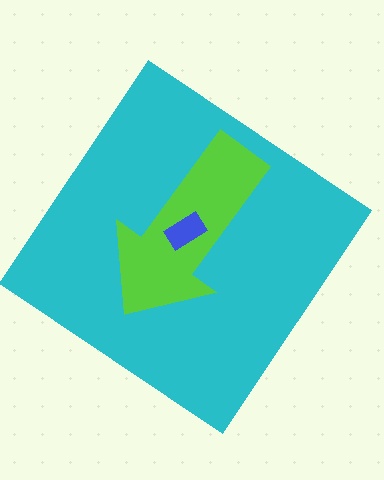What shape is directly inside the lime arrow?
The blue rectangle.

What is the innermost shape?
The blue rectangle.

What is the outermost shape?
The cyan diamond.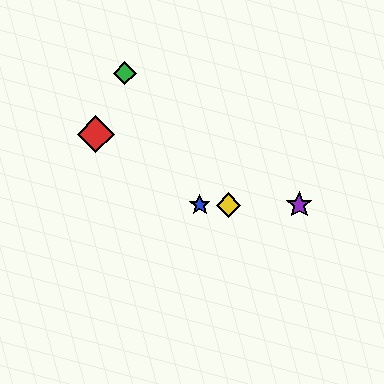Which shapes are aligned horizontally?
The blue star, the yellow diamond, the purple star are aligned horizontally.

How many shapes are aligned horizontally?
3 shapes (the blue star, the yellow diamond, the purple star) are aligned horizontally.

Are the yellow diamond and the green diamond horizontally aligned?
No, the yellow diamond is at y≈205 and the green diamond is at y≈73.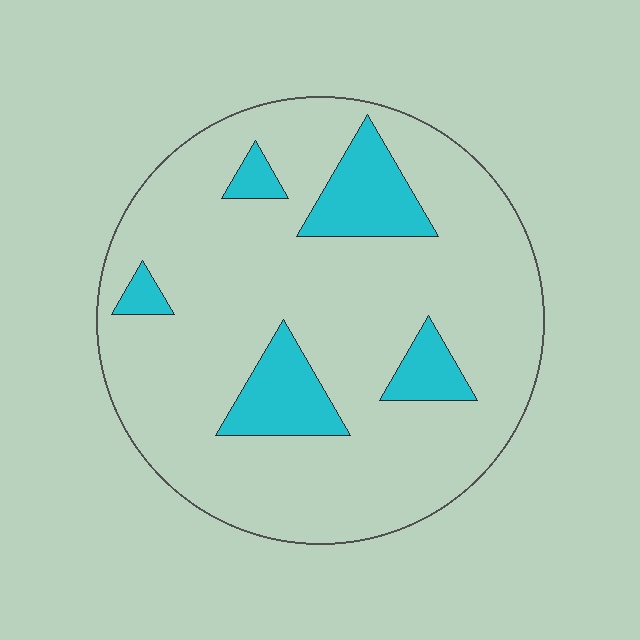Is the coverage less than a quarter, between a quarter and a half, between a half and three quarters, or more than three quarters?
Less than a quarter.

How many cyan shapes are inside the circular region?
5.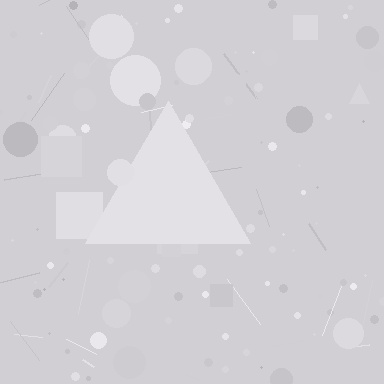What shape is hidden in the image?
A triangle is hidden in the image.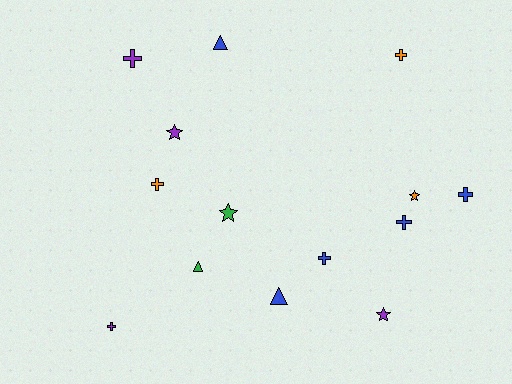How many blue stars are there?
There are no blue stars.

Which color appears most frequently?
Blue, with 5 objects.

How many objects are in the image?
There are 14 objects.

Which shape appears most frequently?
Cross, with 7 objects.